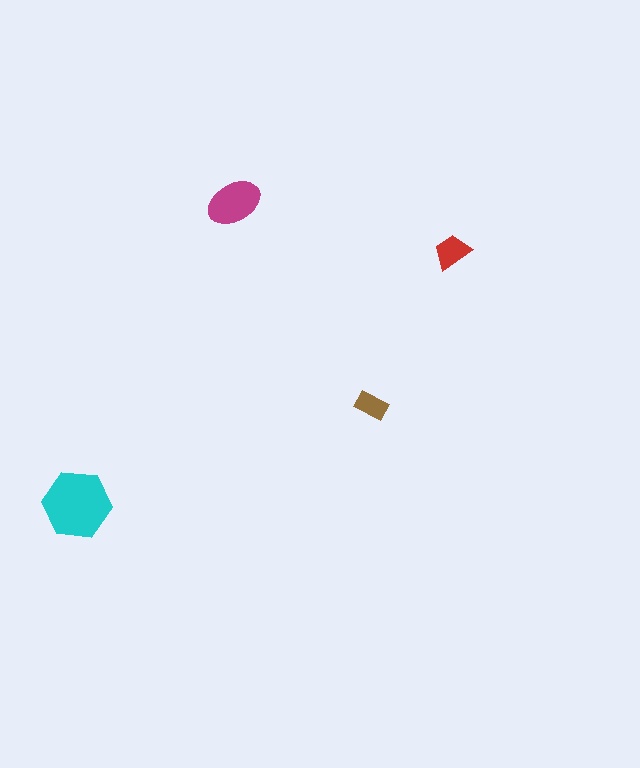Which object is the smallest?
The brown rectangle.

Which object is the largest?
The cyan hexagon.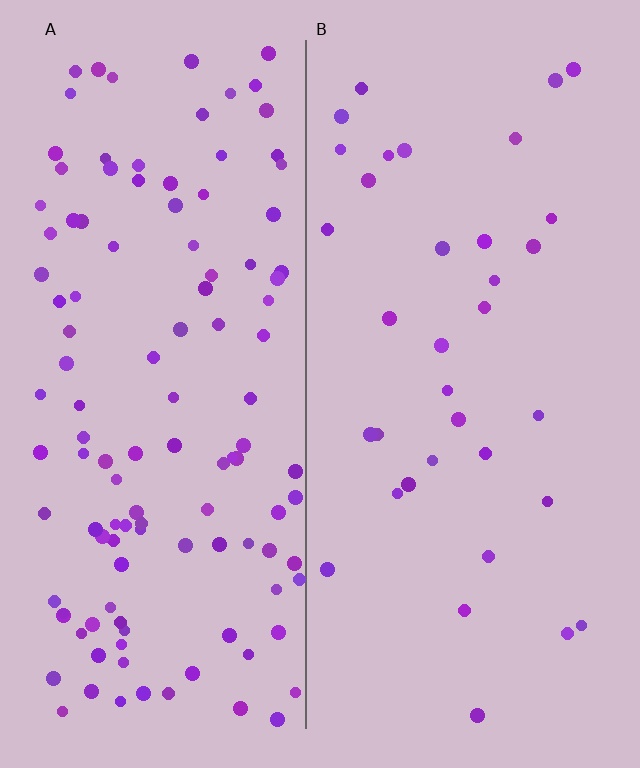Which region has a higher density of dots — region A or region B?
A (the left).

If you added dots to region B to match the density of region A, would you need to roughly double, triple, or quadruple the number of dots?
Approximately triple.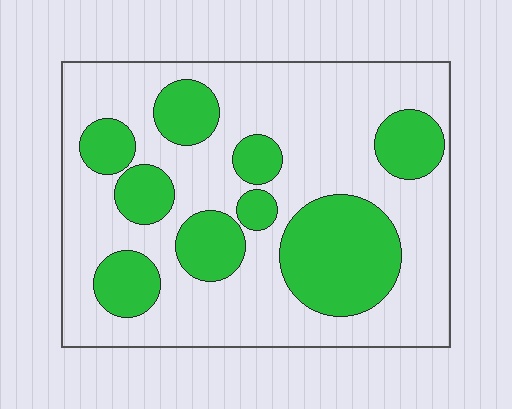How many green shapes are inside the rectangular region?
9.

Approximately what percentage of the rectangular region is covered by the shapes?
Approximately 30%.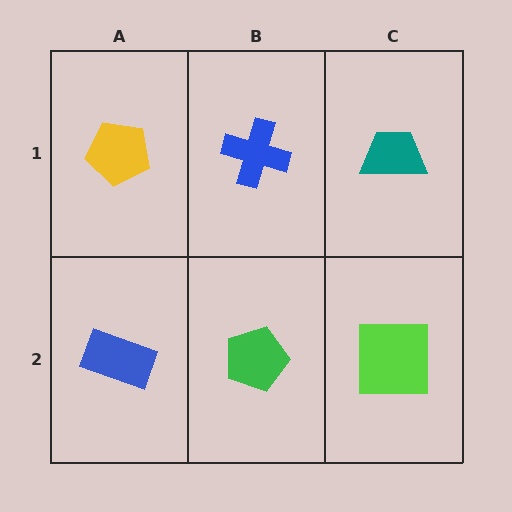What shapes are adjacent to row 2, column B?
A blue cross (row 1, column B), a blue rectangle (row 2, column A), a lime square (row 2, column C).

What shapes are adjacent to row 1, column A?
A blue rectangle (row 2, column A), a blue cross (row 1, column B).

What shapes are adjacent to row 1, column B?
A green pentagon (row 2, column B), a yellow pentagon (row 1, column A), a teal trapezoid (row 1, column C).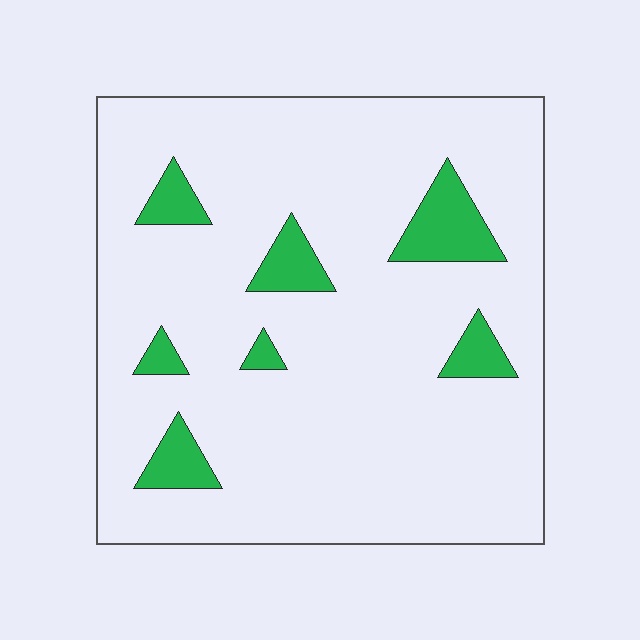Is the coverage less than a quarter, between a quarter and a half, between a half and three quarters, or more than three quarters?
Less than a quarter.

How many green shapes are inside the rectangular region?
7.